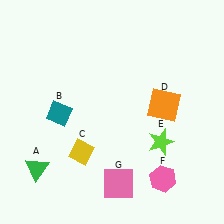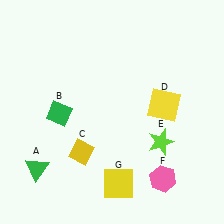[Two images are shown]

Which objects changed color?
B changed from teal to green. D changed from orange to yellow. G changed from pink to yellow.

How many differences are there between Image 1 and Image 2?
There are 3 differences between the two images.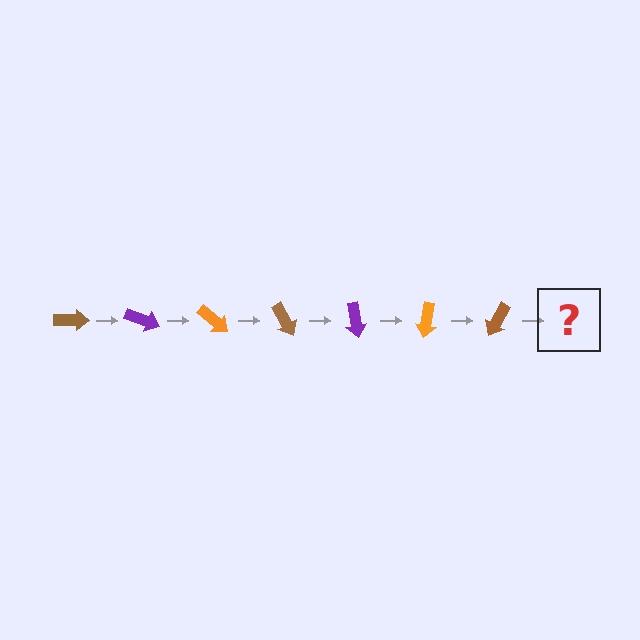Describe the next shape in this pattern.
It should be a purple arrow, rotated 140 degrees from the start.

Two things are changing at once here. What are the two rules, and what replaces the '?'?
The two rules are that it rotates 20 degrees each step and the color cycles through brown, purple, and orange. The '?' should be a purple arrow, rotated 140 degrees from the start.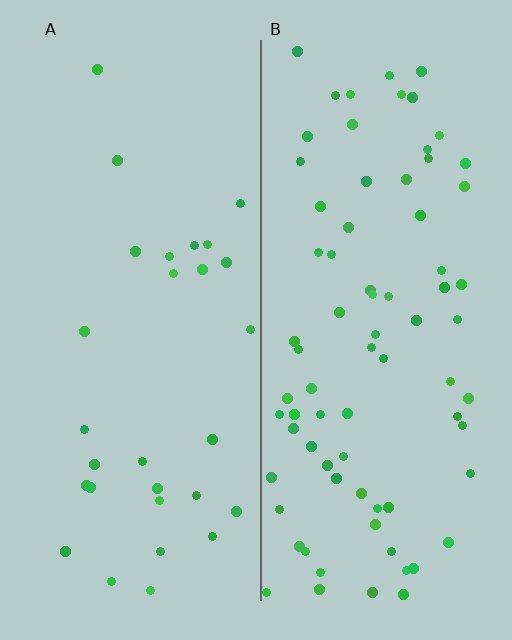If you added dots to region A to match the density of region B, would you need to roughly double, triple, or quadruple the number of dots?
Approximately triple.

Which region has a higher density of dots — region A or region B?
B (the right).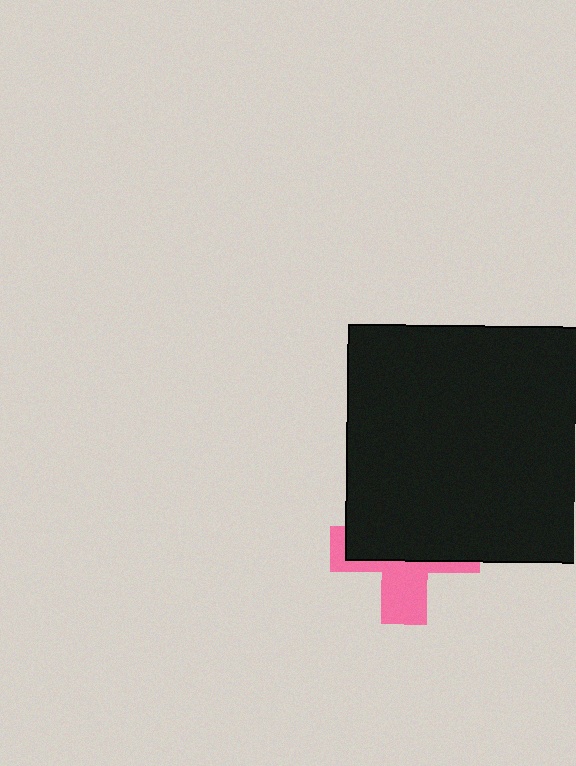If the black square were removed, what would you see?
You would see the complete pink cross.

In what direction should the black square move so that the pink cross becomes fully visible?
The black square should move up. That is the shortest direction to clear the overlap and leave the pink cross fully visible.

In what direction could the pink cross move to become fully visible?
The pink cross could move down. That would shift it out from behind the black square entirely.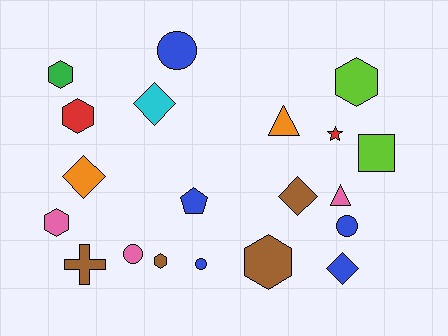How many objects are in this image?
There are 20 objects.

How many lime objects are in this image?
There are 2 lime objects.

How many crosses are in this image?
There is 1 cross.